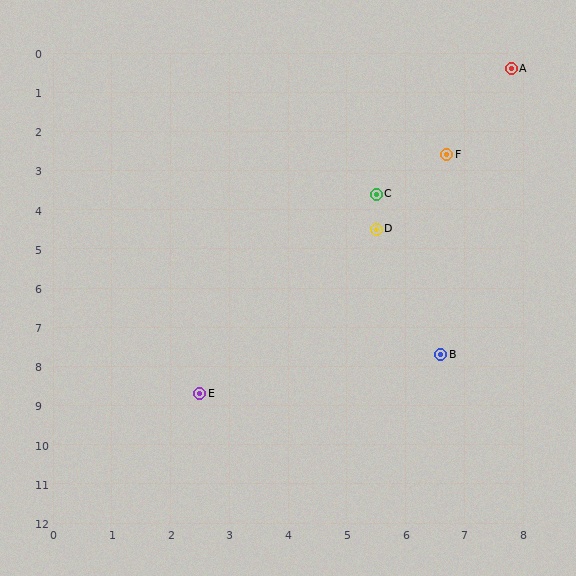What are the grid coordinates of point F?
Point F is at approximately (6.7, 2.6).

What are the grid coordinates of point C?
Point C is at approximately (5.5, 3.6).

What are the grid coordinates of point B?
Point B is at approximately (6.6, 7.7).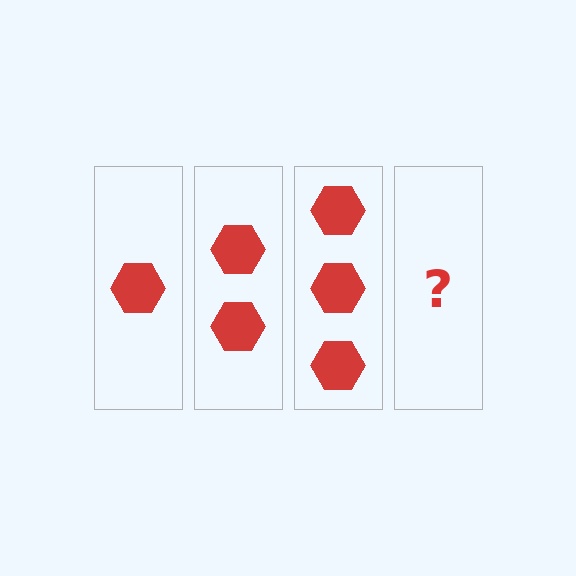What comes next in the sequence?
The next element should be 4 hexagons.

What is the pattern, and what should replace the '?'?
The pattern is that each step adds one more hexagon. The '?' should be 4 hexagons.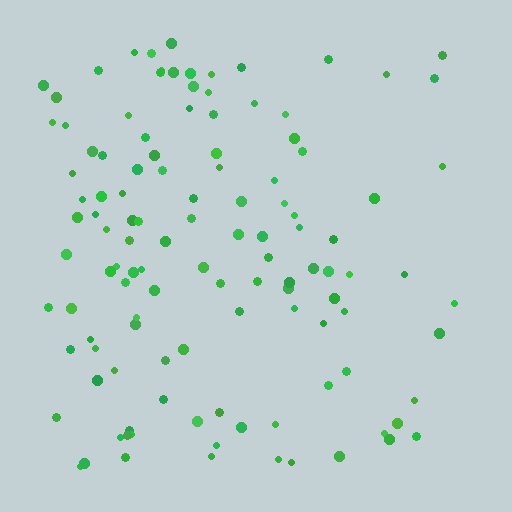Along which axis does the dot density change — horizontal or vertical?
Horizontal.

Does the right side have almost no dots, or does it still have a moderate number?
Still a moderate number, just noticeably fewer than the left.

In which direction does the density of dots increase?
From right to left, with the left side densest.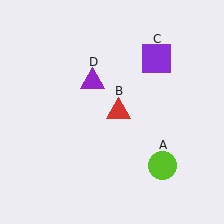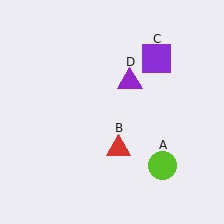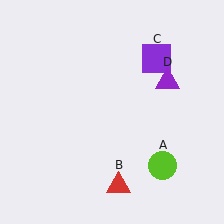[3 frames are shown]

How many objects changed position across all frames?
2 objects changed position: red triangle (object B), purple triangle (object D).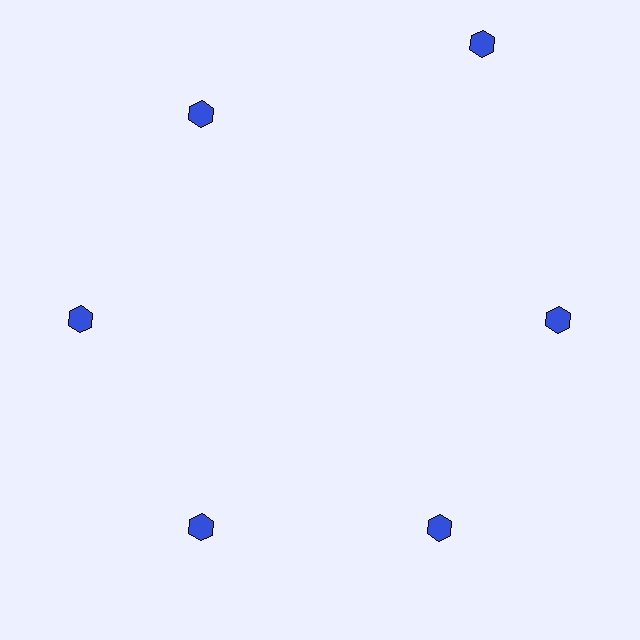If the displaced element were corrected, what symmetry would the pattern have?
It would have 6-fold rotational symmetry — the pattern would map onto itself every 60 degrees.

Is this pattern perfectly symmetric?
No. The 6 blue hexagons are arranged in a ring, but one element near the 1 o'clock position is pushed outward from the center, breaking the 6-fold rotational symmetry.